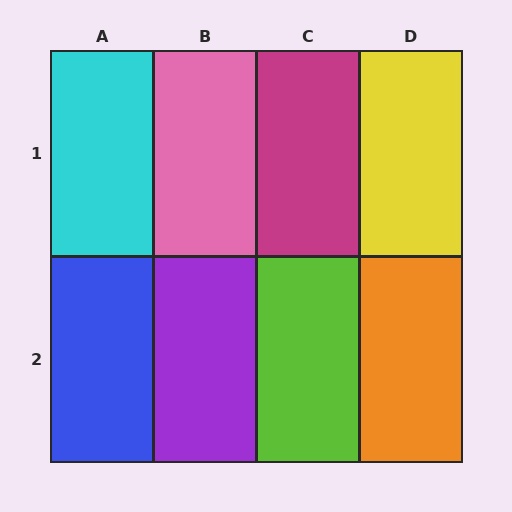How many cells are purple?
1 cell is purple.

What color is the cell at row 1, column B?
Pink.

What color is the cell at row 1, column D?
Yellow.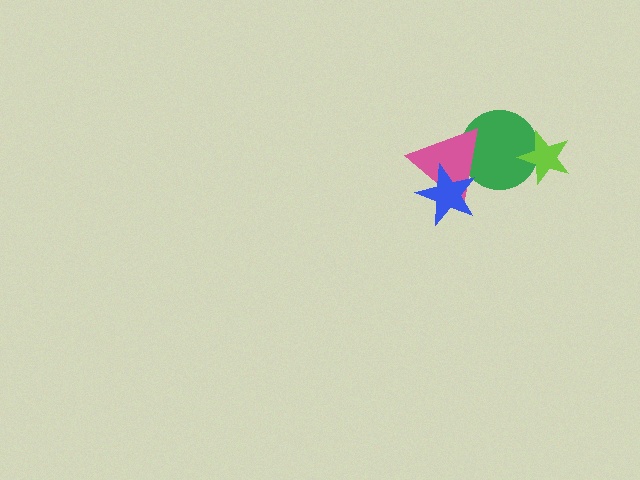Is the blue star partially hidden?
No, no other shape covers it.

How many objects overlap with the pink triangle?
2 objects overlap with the pink triangle.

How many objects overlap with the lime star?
1 object overlaps with the lime star.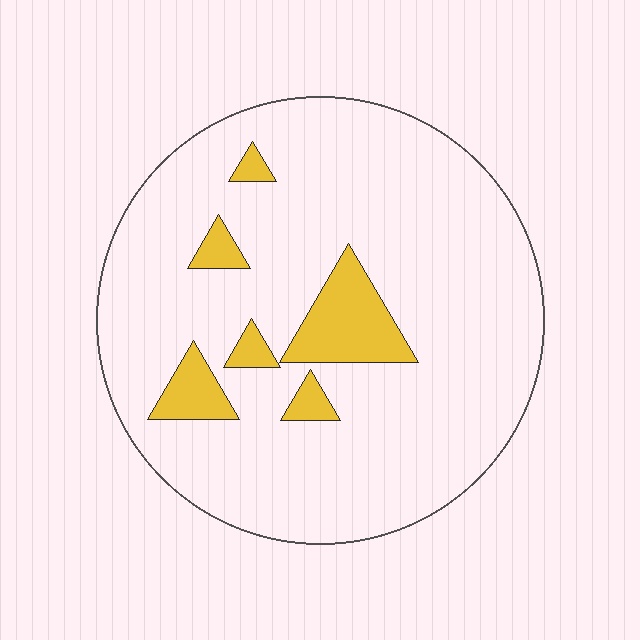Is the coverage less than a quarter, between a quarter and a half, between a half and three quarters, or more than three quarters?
Less than a quarter.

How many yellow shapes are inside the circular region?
6.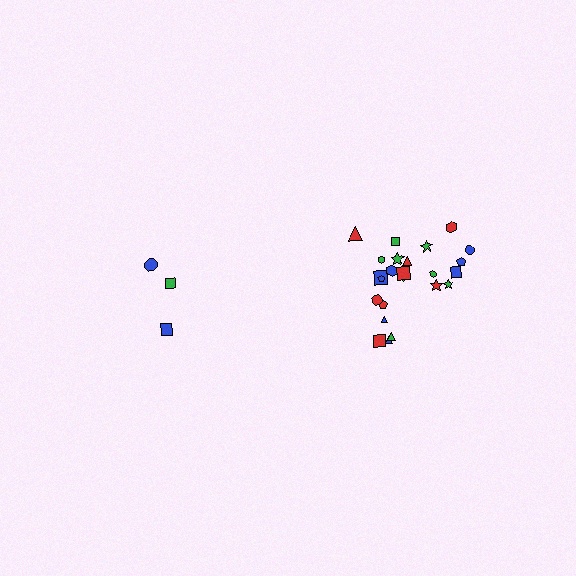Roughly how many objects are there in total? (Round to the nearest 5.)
Roughly 30 objects in total.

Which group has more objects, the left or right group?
The right group.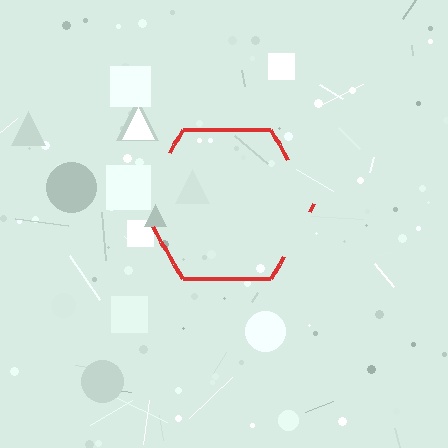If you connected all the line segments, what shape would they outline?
They would outline a hexagon.